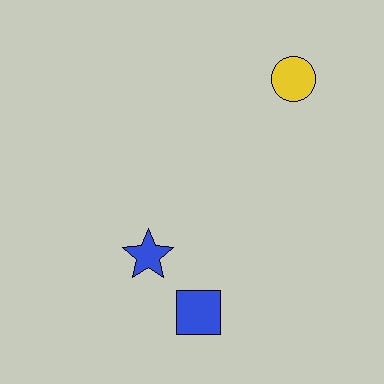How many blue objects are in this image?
There are 2 blue objects.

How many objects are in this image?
There are 3 objects.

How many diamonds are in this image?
There are no diamonds.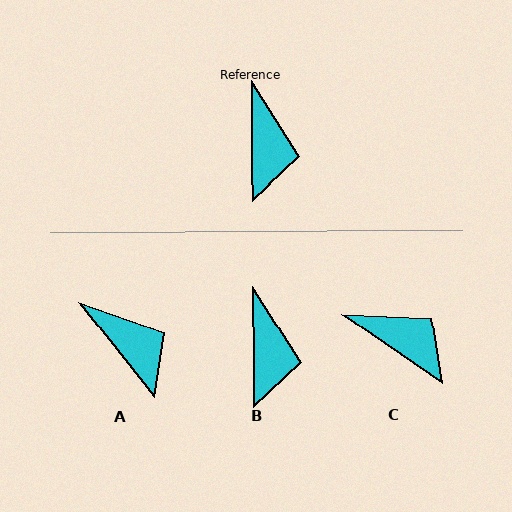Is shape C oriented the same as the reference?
No, it is off by about 55 degrees.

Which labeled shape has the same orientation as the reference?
B.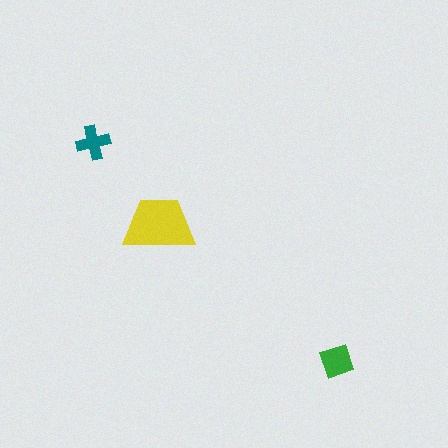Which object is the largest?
The yellow trapezoid.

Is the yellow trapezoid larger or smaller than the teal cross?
Larger.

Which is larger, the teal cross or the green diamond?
The green diamond.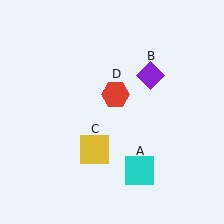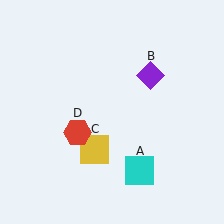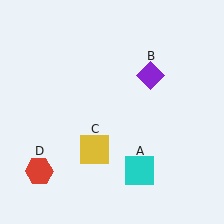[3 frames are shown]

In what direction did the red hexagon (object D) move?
The red hexagon (object D) moved down and to the left.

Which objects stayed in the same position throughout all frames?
Cyan square (object A) and purple diamond (object B) and yellow square (object C) remained stationary.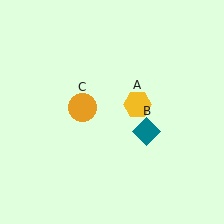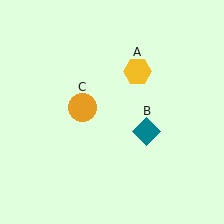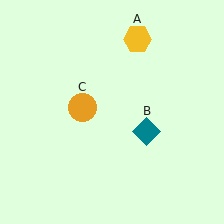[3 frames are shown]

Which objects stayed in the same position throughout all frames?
Teal diamond (object B) and orange circle (object C) remained stationary.